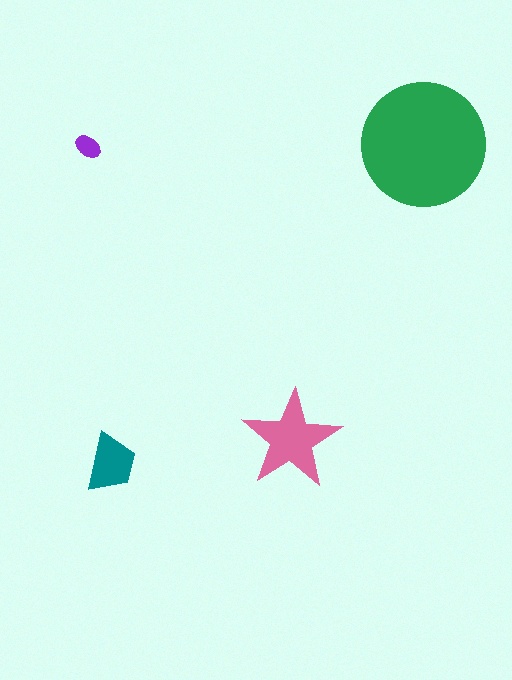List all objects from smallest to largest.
The purple ellipse, the teal trapezoid, the pink star, the green circle.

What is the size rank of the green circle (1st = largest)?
1st.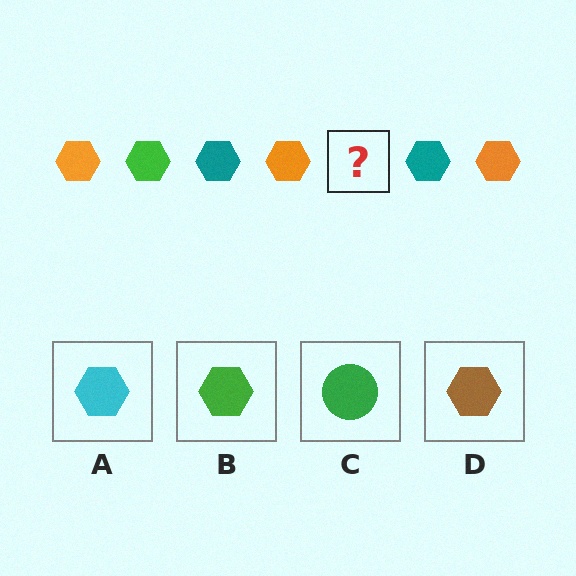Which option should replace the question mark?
Option B.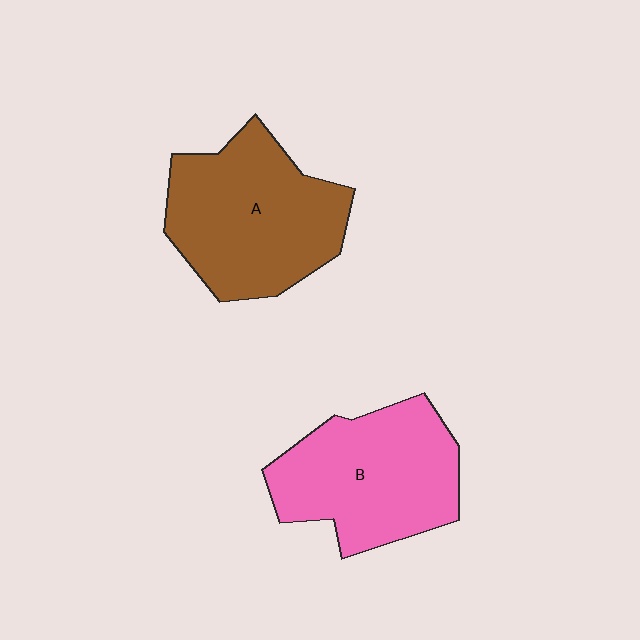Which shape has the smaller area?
Shape B (pink).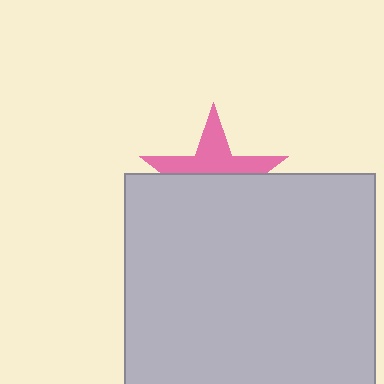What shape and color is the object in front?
The object in front is a light gray square.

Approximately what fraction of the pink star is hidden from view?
Roughly 55% of the pink star is hidden behind the light gray square.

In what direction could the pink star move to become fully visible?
The pink star could move up. That would shift it out from behind the light gray square entirely.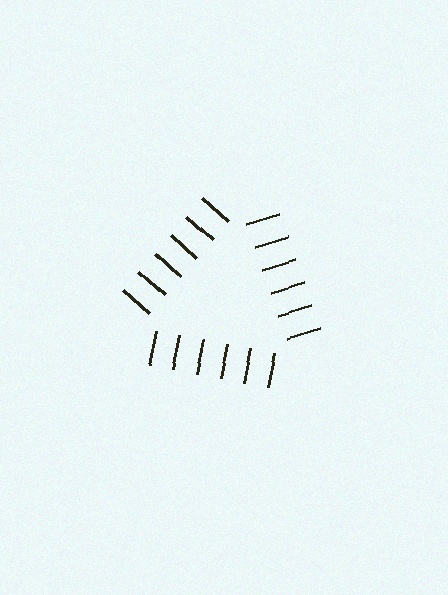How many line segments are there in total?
18 — 6 along each of the 3 edges.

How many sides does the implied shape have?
3 sides — the line-ends trace a triangle.